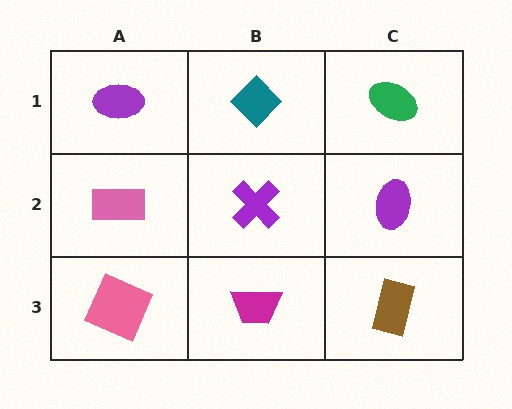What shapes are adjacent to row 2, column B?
A teal diamond (row 1, column B), a magenta trapezoid (row 3, column B), a pink rectangle (row 2, column A), a purple ellipse (row 2, column C).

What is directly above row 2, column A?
A purple ellipse.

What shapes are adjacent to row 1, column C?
A purple ellipse (row 2, column C), a teal diamond (row 1, column B).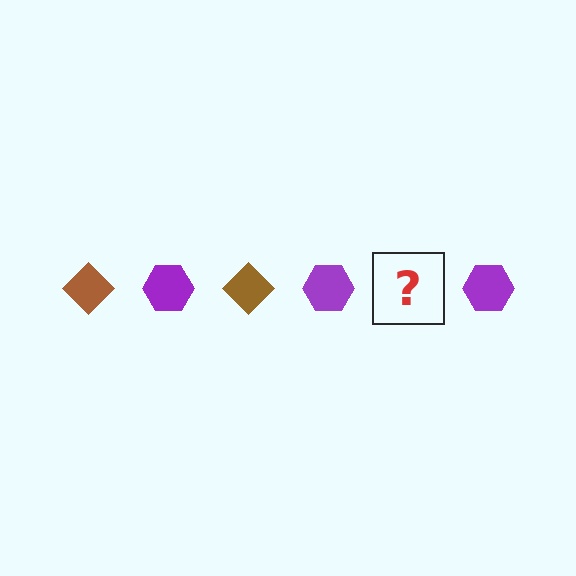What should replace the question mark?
The question mark should be replaced with a brown diamond.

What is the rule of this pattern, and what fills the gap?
The rule is that the pattern alternates between brown diamond and purple hexagon. The gap should be filled with a brown diamond.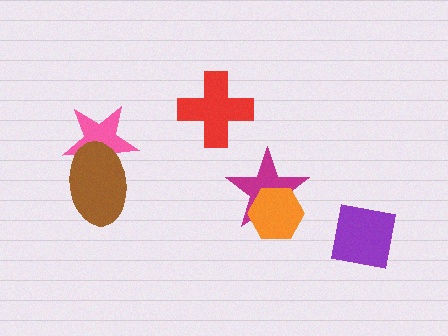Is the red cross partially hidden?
No, no other shape covers it.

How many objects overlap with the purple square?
0 objects overlap with the purple square.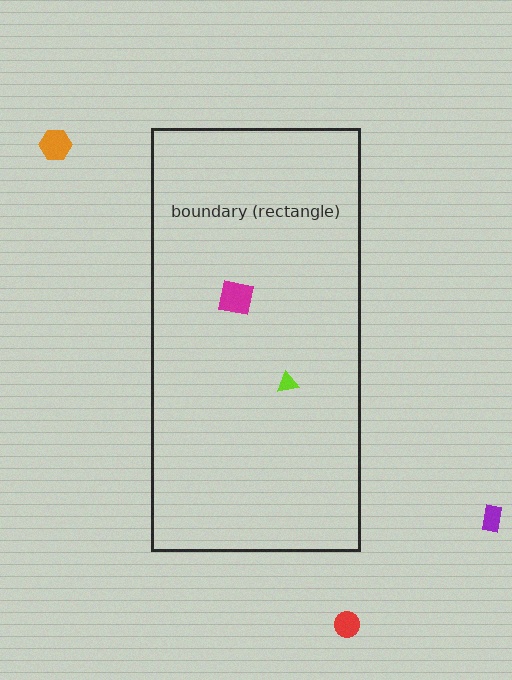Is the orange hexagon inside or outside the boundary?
Outside.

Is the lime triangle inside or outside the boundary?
Inside.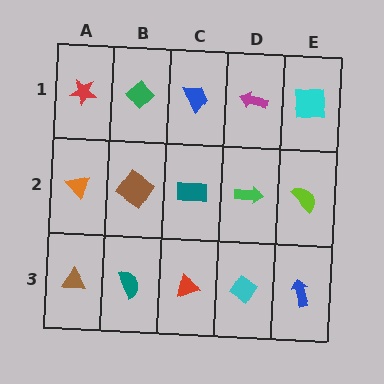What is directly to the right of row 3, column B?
A red triangle.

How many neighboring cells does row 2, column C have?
4.